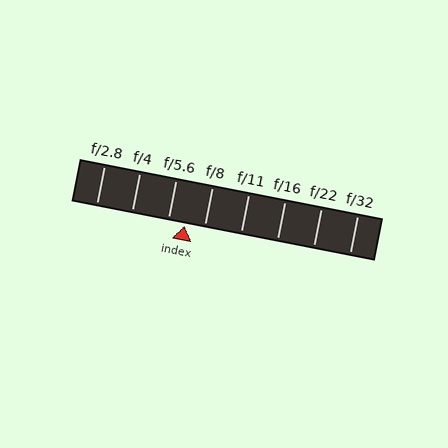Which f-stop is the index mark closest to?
The index mark is closest to f/5.6.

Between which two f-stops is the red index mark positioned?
The index mark is between f/5.6 and f/8.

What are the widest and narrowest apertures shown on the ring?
The widest aperture shown is f/2.8 and the narrowest is f/32.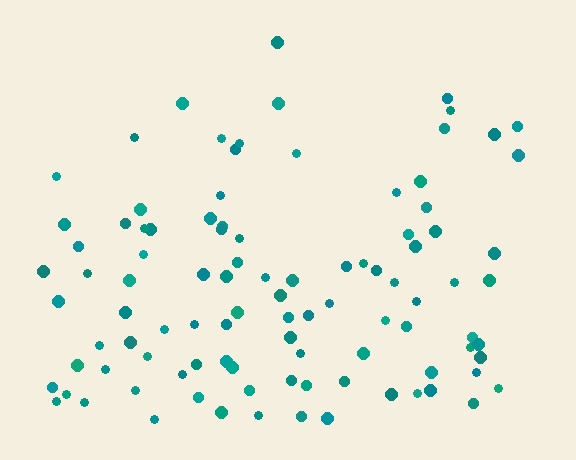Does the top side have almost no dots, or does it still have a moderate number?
Still a moderate number, just noticeably fewer than the bottom.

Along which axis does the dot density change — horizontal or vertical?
Vertical.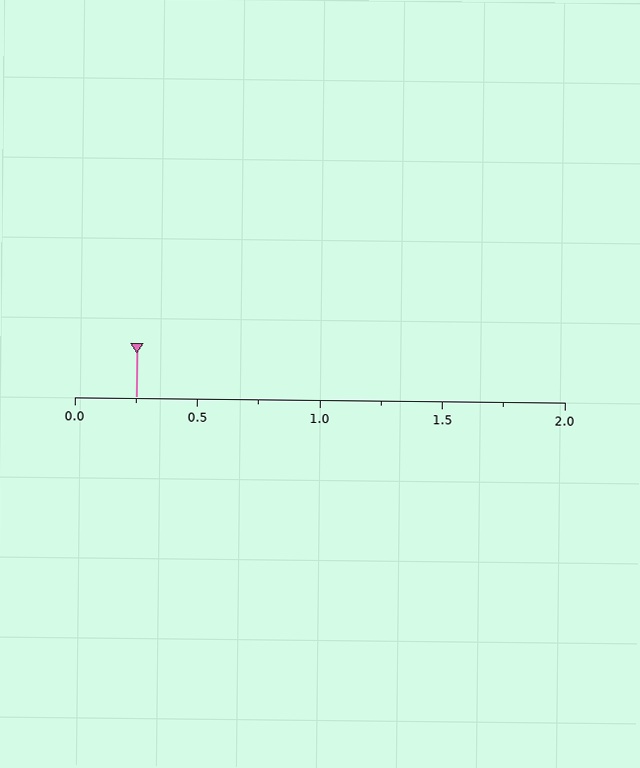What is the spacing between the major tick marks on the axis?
The major ticks are spaced 0.5 apart.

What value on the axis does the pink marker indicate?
The marker indicates approximately 0.25.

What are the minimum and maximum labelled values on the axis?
The axis runs from 0.0 to 2.0.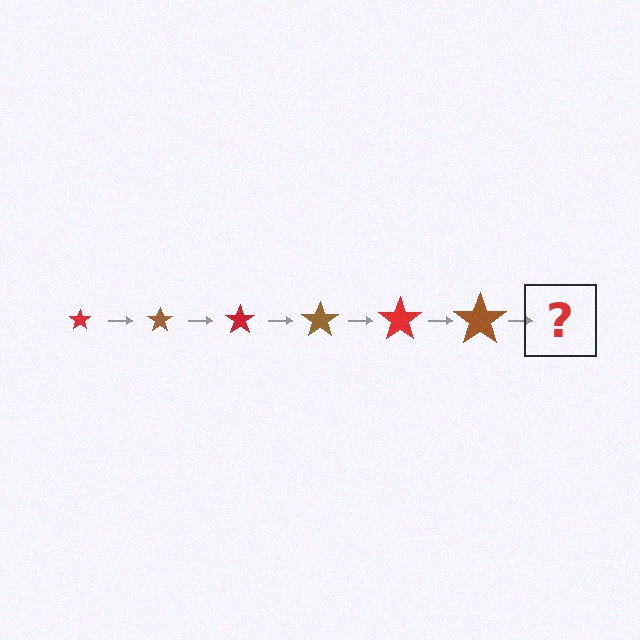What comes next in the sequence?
The next element should be a red star, larger than the previous one.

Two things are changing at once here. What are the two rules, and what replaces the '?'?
The two rules are that the star grows larger each step and the color cycles through red and brown. The '?' should be a red star, larger than the previous one.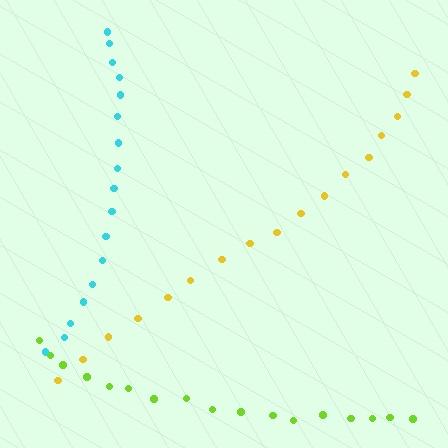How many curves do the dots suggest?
There are 3 distinct paths.